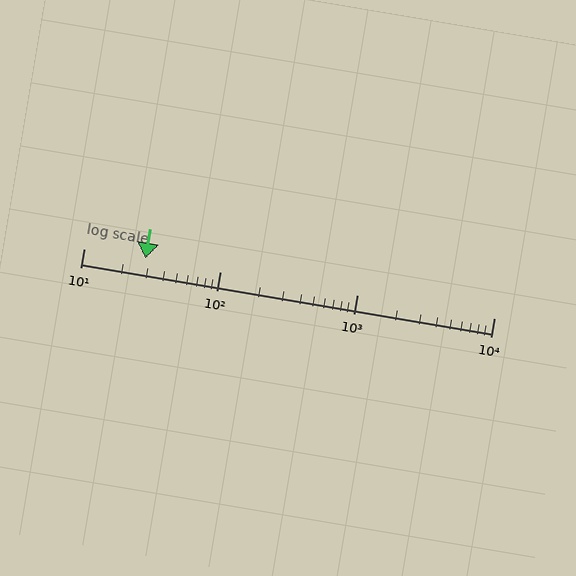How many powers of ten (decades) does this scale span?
The scale spans 3 decades, from 10 to 10000.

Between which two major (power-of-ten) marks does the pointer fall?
The pointer is between 10 and 100.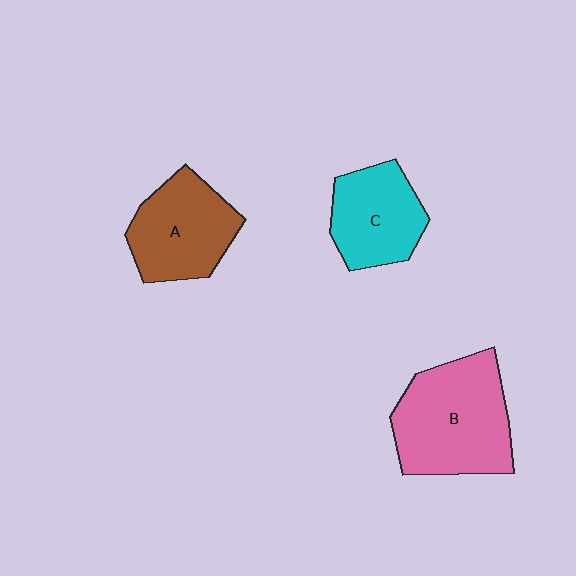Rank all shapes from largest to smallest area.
From largest to smallest: B (pink), A (brown), C (cyan).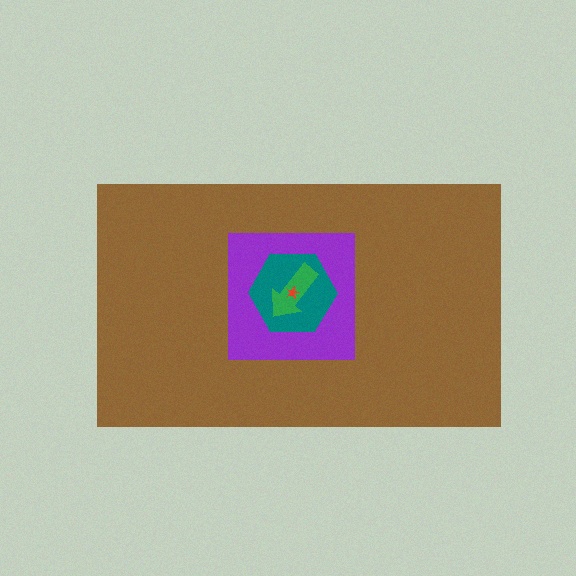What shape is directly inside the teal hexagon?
The green arrow.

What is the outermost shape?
The brown rectangle.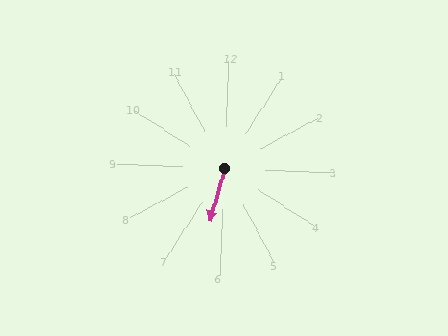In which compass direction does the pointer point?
South.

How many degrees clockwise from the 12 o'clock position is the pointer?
Approximately 193 degrees.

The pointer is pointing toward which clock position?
Roughly 6 o'clock.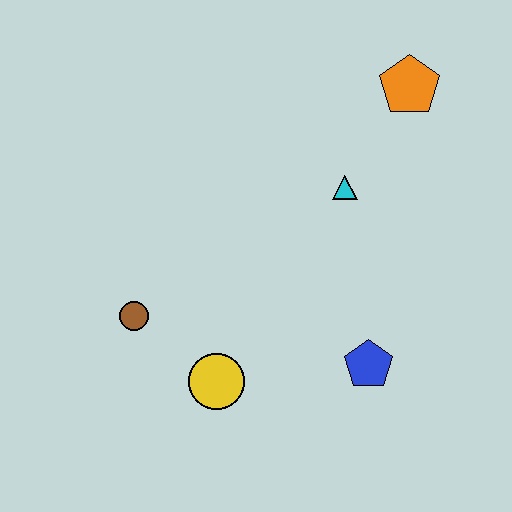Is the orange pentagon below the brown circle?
No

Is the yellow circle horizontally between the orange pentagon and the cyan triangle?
No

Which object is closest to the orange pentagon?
The cyan triangle is closest to the orange pentagon.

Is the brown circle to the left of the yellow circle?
Yes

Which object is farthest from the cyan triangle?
The brown circle is farthest from the cyan triangle.